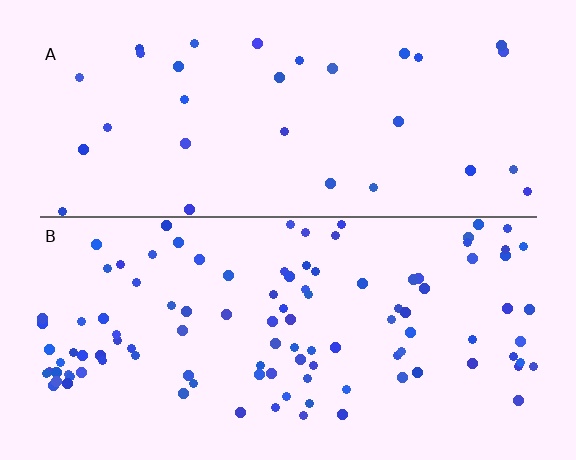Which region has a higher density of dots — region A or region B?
B (the bottom).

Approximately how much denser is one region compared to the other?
Approximately 3.3× — region B over region A.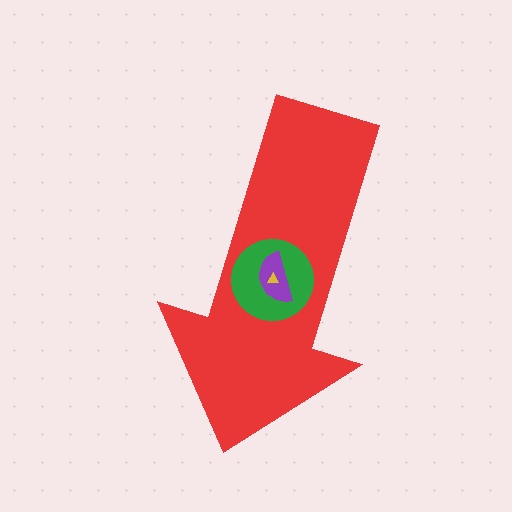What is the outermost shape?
The red arrow.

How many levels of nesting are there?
4.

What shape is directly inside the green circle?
The purple semicircle.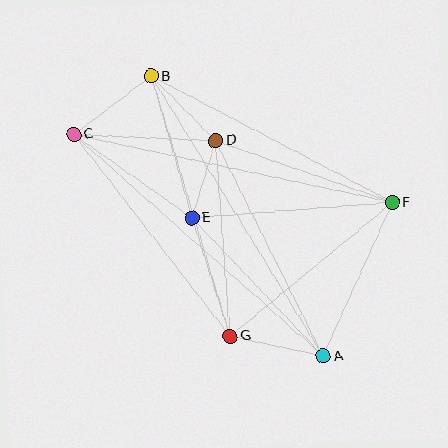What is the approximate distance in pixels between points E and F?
The distance between E and F is approximately 201 pixels.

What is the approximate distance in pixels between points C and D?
The distance between C and D is approximately 142 pixels.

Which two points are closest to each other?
Points D and E are closest to each other.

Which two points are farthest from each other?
Points A and C are farthest from each other.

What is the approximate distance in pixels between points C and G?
The distance between C and G is approximately 255 pixels.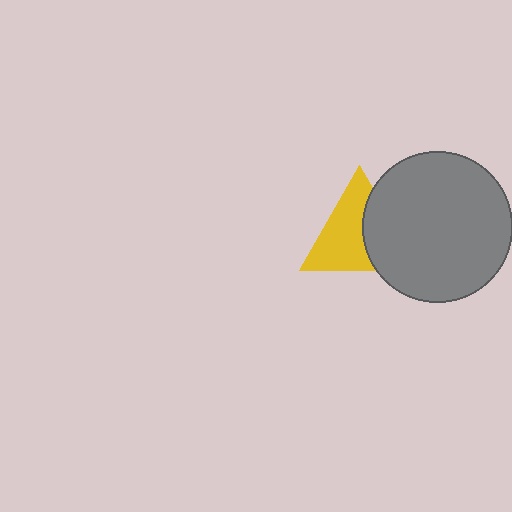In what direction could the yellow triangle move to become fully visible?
The yellow triangle could move left. That would shift it out from behind the gray circle entirely.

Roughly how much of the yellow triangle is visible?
About half of it is visible (roughly 60%).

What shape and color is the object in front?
The object in front is a gray circle.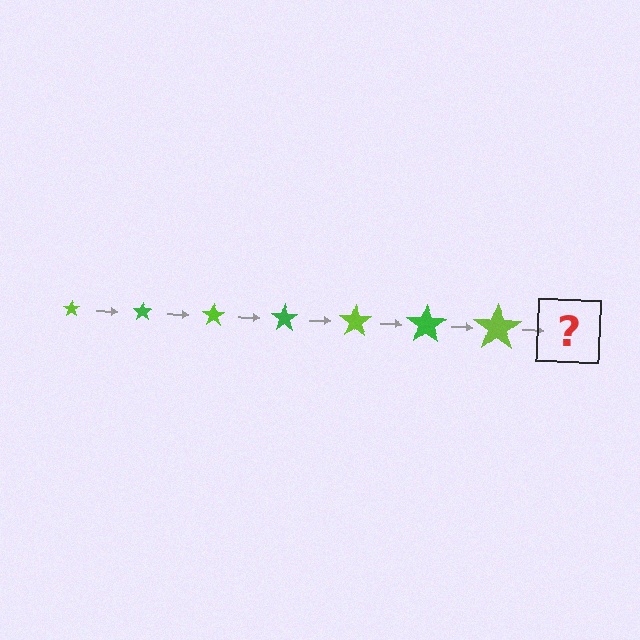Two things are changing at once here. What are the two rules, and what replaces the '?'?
The two rules are that the star grows larger each step and the color cycles through lime and green. The '?' should be a green star, larger than the previous one.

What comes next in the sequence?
The next element should be a green star, larger than the previous one.